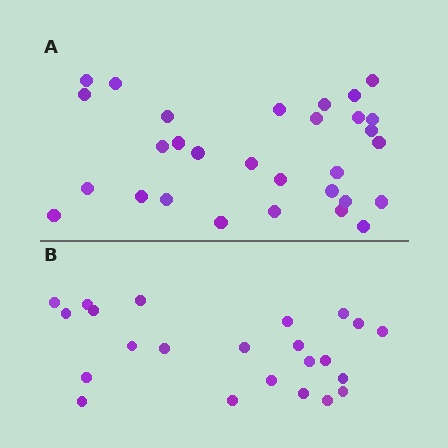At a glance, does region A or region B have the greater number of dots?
Region A (the top region) has more dots.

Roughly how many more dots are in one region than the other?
Region A has roughly 8 or so more dots than region B.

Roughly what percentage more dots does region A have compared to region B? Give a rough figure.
About 30% more.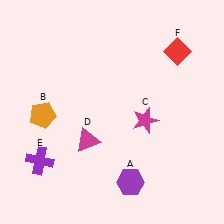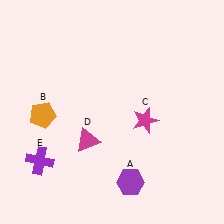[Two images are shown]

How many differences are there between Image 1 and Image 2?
There is 1 difference between the two images.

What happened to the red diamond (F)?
The red diamond (F) was removed in Image 2. It was in the top-right area of Image 1.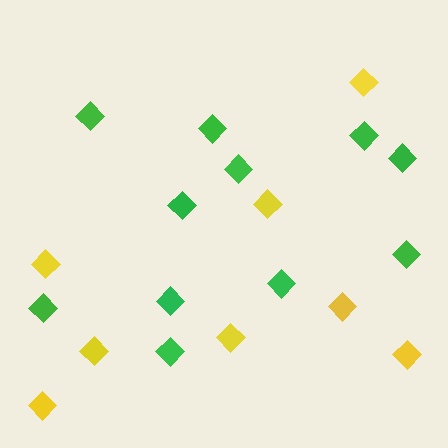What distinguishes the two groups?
There are 2 groups: one group of yellow diamonds (8) and one group of green diamonds (11).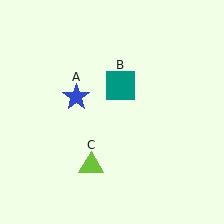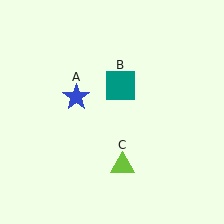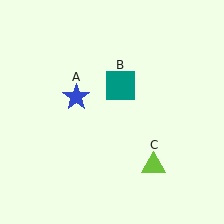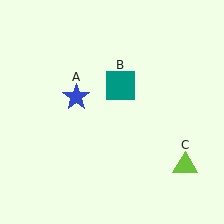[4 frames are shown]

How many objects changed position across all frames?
1 object changed position: lime triangle (object C).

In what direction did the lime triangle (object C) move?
The lime triangle (object C) moved right.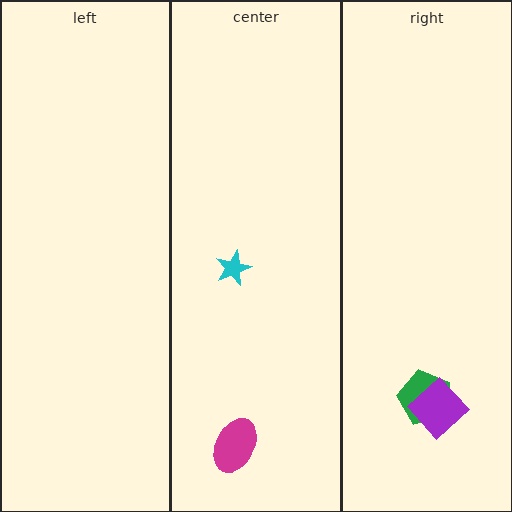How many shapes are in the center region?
2.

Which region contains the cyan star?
The center region.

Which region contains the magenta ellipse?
The center region.